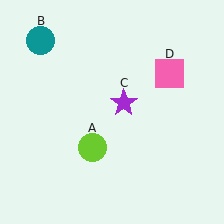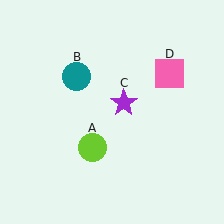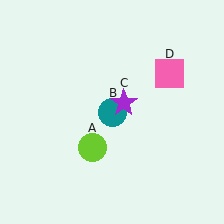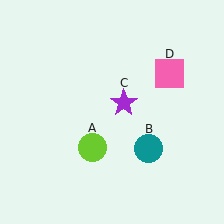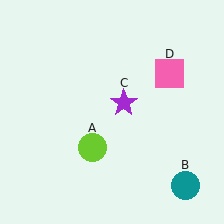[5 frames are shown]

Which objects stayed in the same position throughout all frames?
Lime circle (object A) and purple star (object C) and pink square (object D) remained stationary.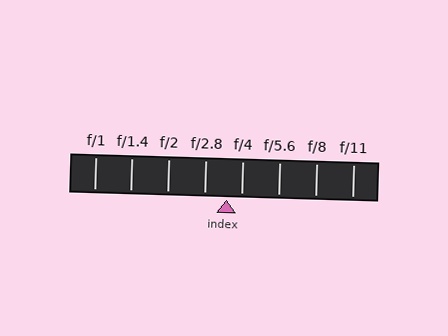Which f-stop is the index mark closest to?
The index mark is closest to f/4.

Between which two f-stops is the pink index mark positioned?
The index mark is between f/2.8 and f/4.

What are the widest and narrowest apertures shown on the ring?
The widest aperture shown is f/1 and the narrowest is f/11.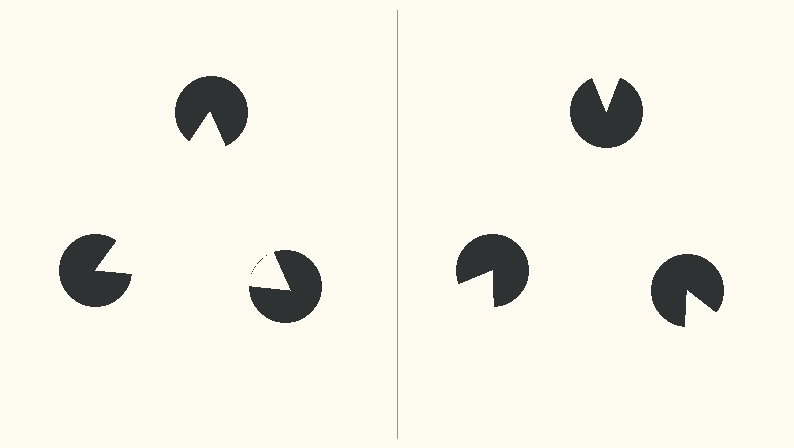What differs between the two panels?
The pac-man discs are positioned identically on both sides; only the wedge orientations differ. On the left they align to a triangle; on the right they are misaligned.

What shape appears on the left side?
An illusory triangle.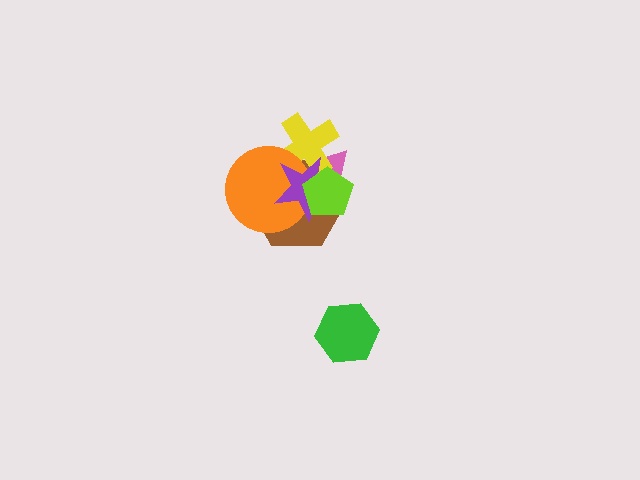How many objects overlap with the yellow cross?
5 objects overlap with the yellow cross.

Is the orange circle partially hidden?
Yes, it is partially covered by another shape.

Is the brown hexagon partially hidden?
Yes, it is partially covered by another shape.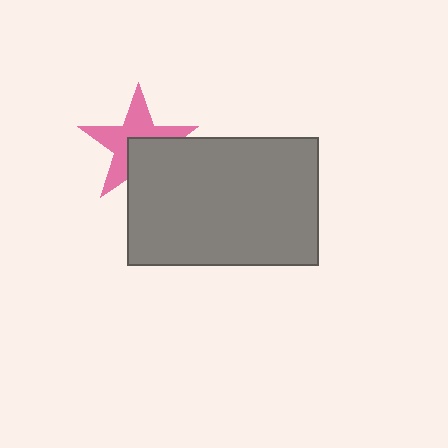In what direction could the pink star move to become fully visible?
The pink star could move toward the upper-left. That would shift it out from behind the gray rectangle entirely.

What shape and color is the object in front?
The object in front is a gray rectangle.